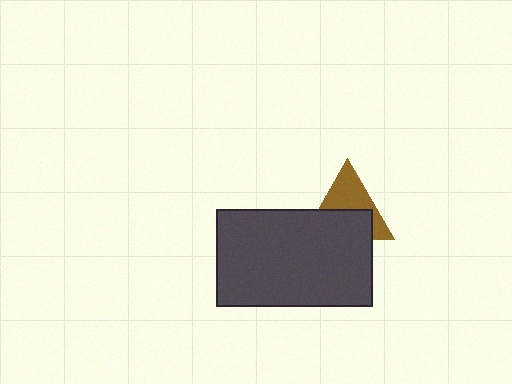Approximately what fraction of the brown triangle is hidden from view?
Roughly 50% of the brown triangle is hidden behind the dark gray rectangle.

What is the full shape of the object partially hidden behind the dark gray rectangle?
The partially hidden object is a brown triangle.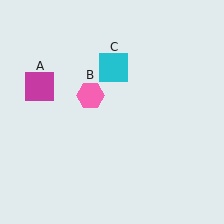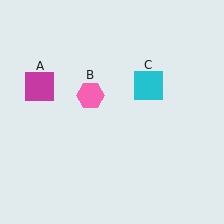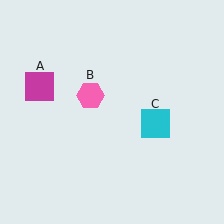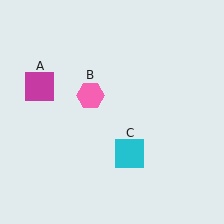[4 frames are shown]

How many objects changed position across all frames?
1 object changed position: cyan square (object C).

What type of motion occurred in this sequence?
The cyan square (object C) rotated clockwise around the center of the scene.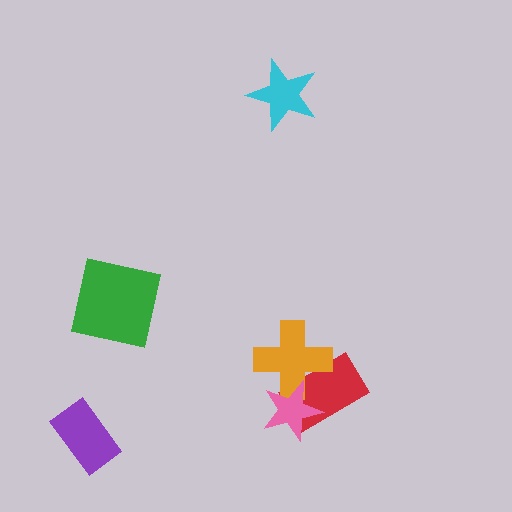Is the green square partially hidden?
No, no other shape covers it.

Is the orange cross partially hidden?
Yes, it is partially covered by another shape.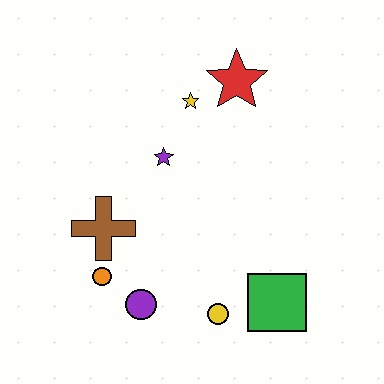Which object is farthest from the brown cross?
The red star is farthest from the brown cross.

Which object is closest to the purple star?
The yellow star is closest to the purple star.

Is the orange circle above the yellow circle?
Yes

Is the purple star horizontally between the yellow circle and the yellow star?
No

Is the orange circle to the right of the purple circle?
No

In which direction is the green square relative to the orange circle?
The green square is to the right of the orange circle.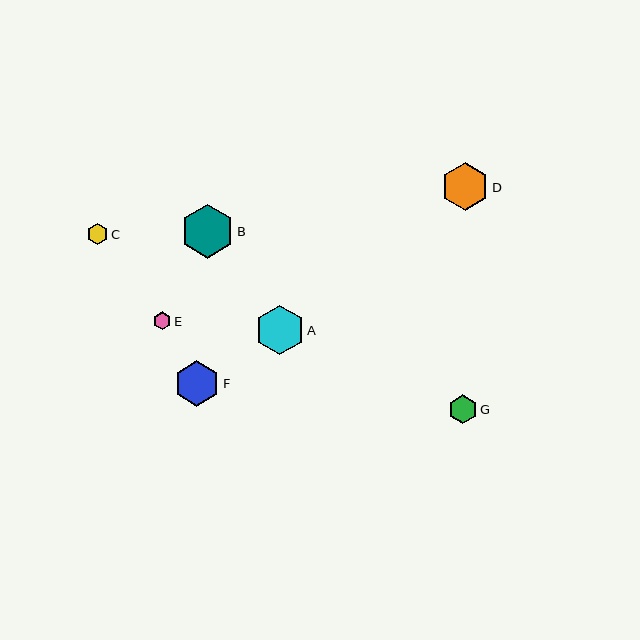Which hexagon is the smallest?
Hexagon E is the smallest with a size of approximately 18 pixels.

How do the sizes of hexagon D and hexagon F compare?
Hexagon D and hexagon F are approximately the same size.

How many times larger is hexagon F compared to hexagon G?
Hexagon F is approximately 1.6 times the size of hexagon G.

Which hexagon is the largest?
Hexagon B is the largest with a size of approximately 54 pixels.